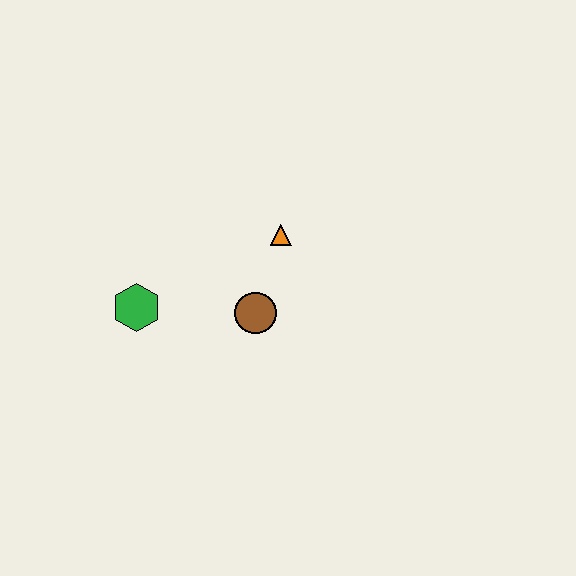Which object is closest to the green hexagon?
The brown circle is closest to the green hexagon.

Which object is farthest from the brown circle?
The green hexagon is farthest from the brown circle.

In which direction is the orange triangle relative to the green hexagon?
The orange triangle is to the right of the green hexagon.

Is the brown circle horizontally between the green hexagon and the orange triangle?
Yes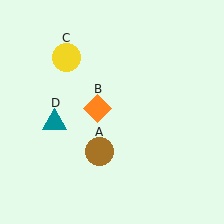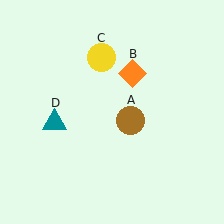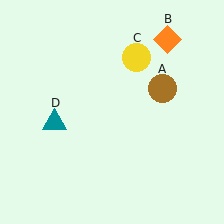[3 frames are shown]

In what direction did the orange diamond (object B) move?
The orange diamond (object B) moved up and to the right.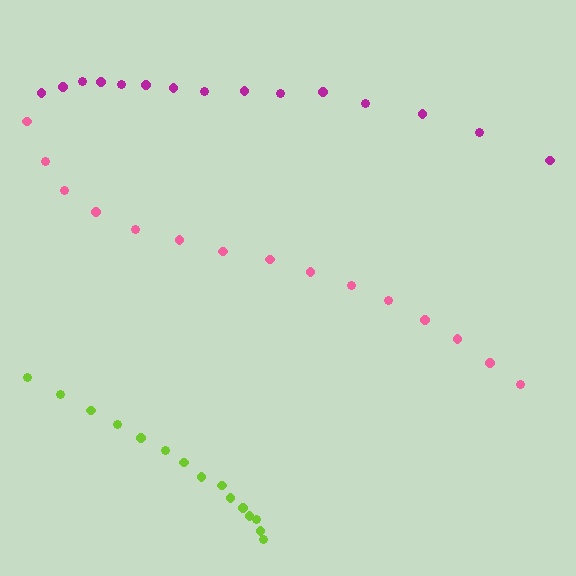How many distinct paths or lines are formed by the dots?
There are 3 distinct paths.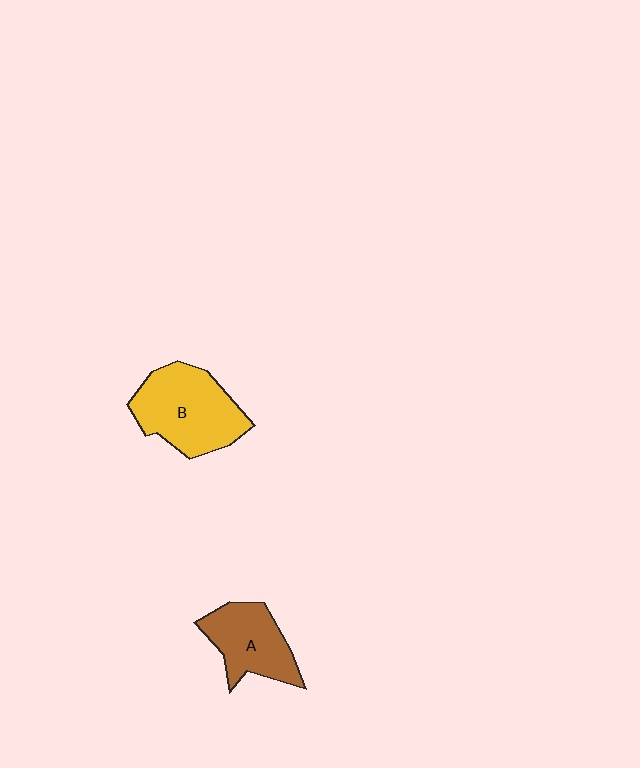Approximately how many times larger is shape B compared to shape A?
Approximately 1.4 times.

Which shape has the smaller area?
Shape A (brown).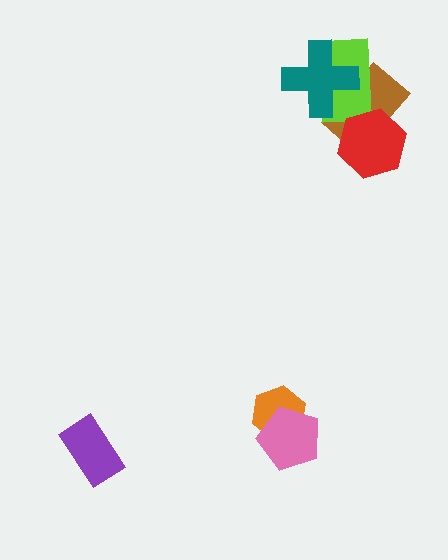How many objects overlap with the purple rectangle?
0 objects overlap with the purple rectangle.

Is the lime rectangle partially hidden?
Yes, it is partially covered by another shape.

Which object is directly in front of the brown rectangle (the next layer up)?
The lime rectangle is directly in front of the brown rectangle.